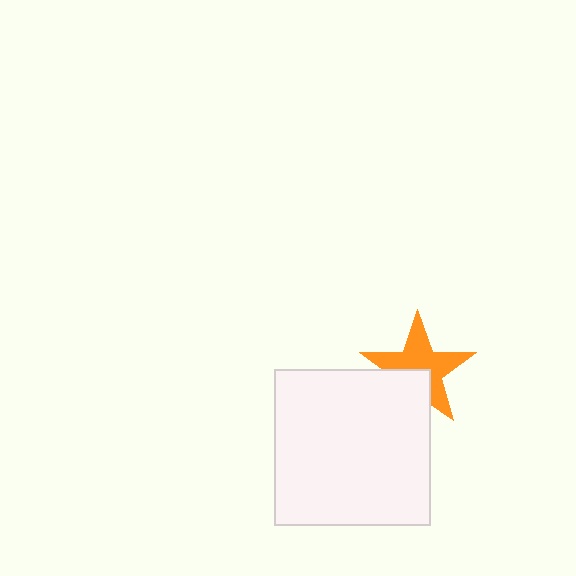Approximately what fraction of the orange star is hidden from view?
Roughly 33% of the orange star is hidden behind the white square.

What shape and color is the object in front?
The object in front is a white square.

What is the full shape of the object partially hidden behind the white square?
The partially hidden object is an orange star.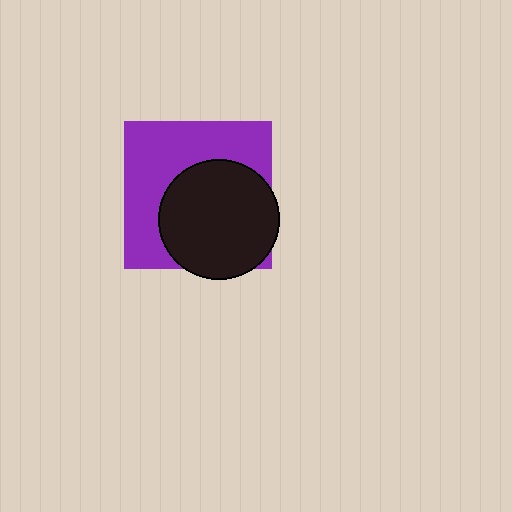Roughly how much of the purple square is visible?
About half of it is visible (roughly 51%).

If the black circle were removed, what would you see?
You would see the complete purple square.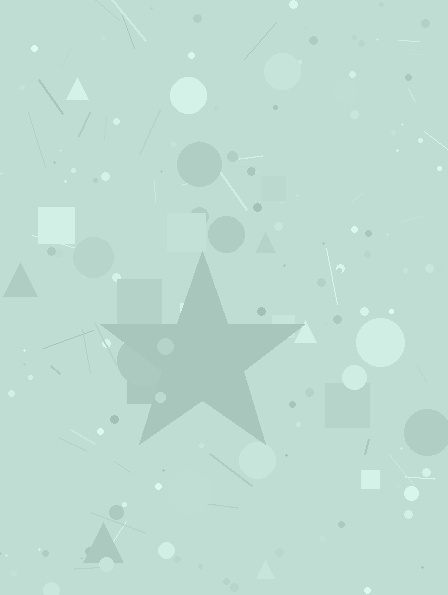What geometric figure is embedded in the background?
A star is embedded in the background.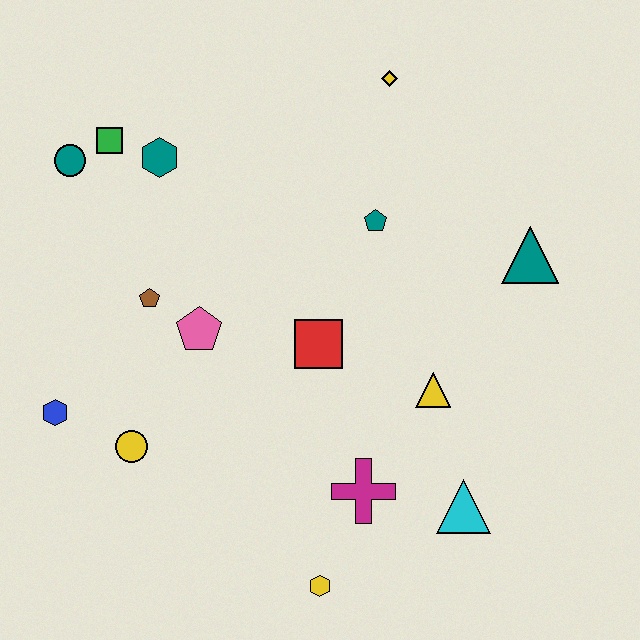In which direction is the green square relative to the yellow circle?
The green square is above the yellow circle.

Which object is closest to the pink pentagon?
The brown pentagon is closest to the pink pentagon.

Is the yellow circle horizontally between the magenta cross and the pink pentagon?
No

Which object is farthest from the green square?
The cyan triangle is farthest from the green square.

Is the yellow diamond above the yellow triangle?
Yes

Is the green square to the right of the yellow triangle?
No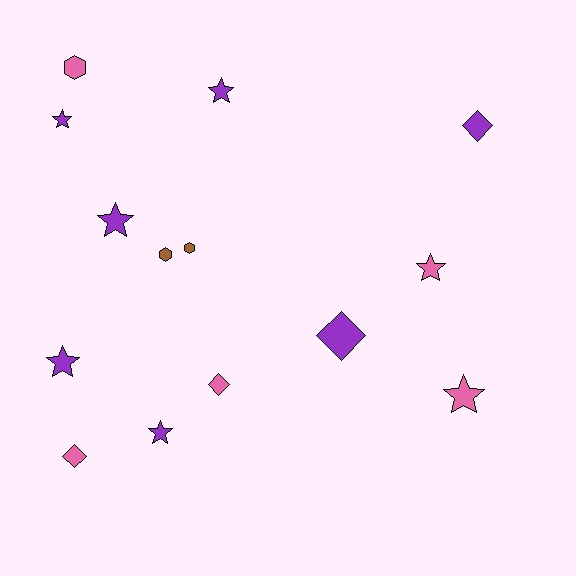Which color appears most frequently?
Purple, with 7 objects.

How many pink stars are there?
There are 2 pink stars.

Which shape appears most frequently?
Star, with 7 objects.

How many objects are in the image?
There are 14 objects.